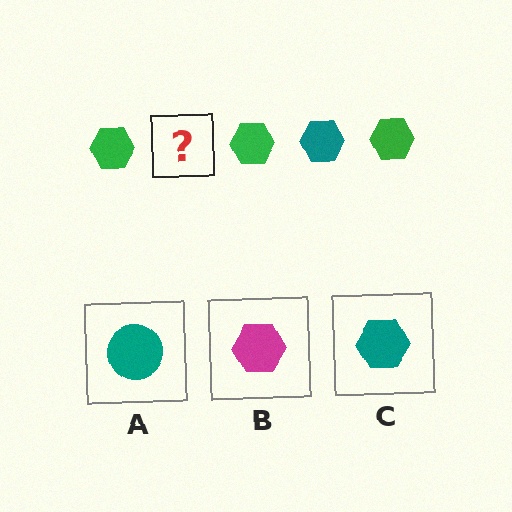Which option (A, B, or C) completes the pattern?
C.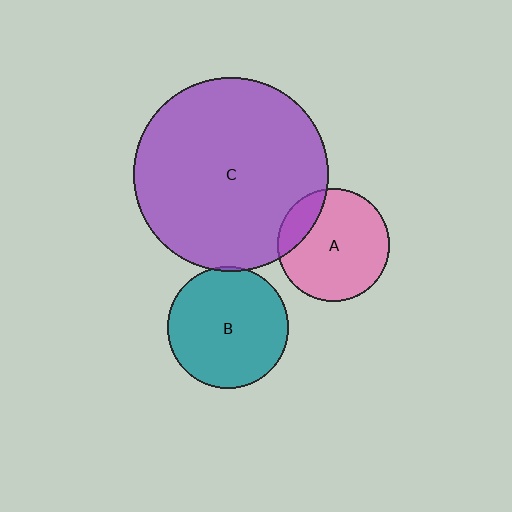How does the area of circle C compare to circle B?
Approximately 2.6 times.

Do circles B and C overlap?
Yes.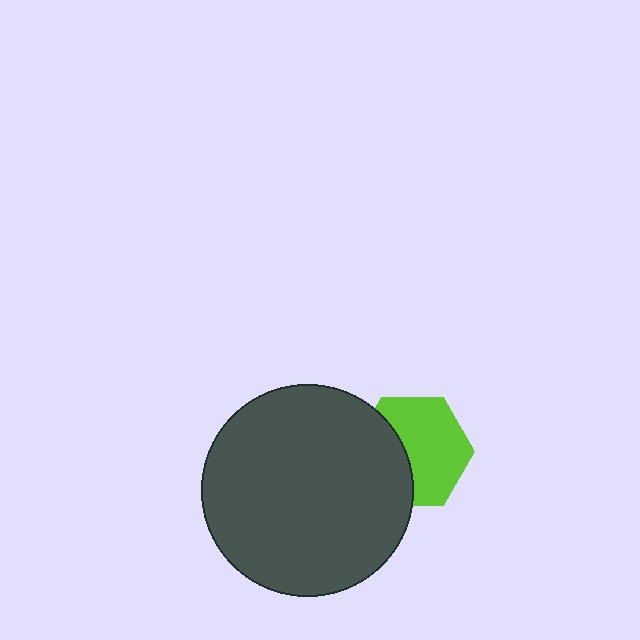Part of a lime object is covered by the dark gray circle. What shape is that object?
It is a hexagon.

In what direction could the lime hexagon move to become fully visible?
The lime hexagon could move right. That would shift it out from behind the dark gray circle entirely.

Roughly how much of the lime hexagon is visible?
About half of it is visible (roughly 62%).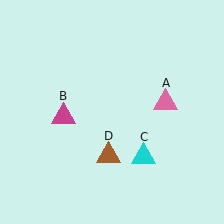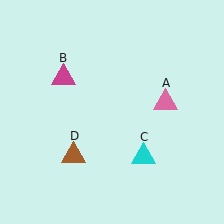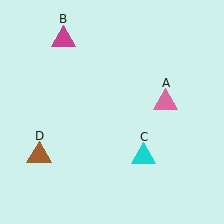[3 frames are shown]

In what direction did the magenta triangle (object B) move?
The magenta triangle (object B) moved up.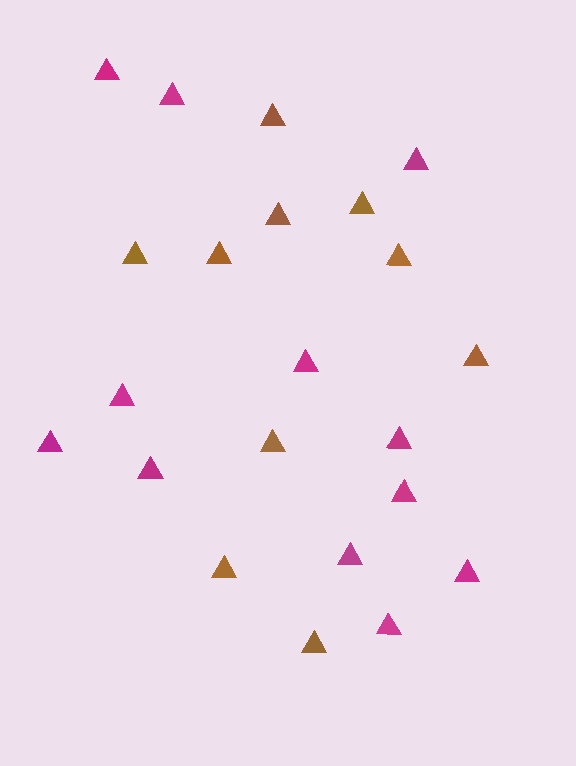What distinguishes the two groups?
There are 2 groups: one group of brown triangles (10) and one group of magenta triangles (12).